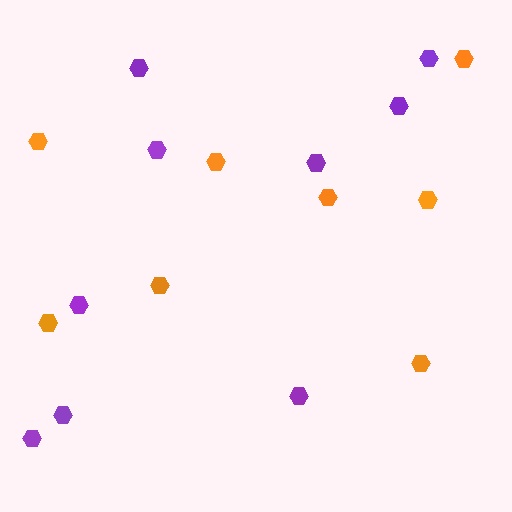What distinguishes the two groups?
There are 2 groups: one group of purple hexagons (9) and one group of orange hexagons (8).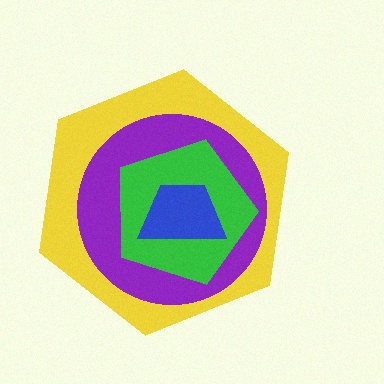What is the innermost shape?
The blue trapezoid.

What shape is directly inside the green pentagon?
The blue trapezoid.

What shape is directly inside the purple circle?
The green pentagon.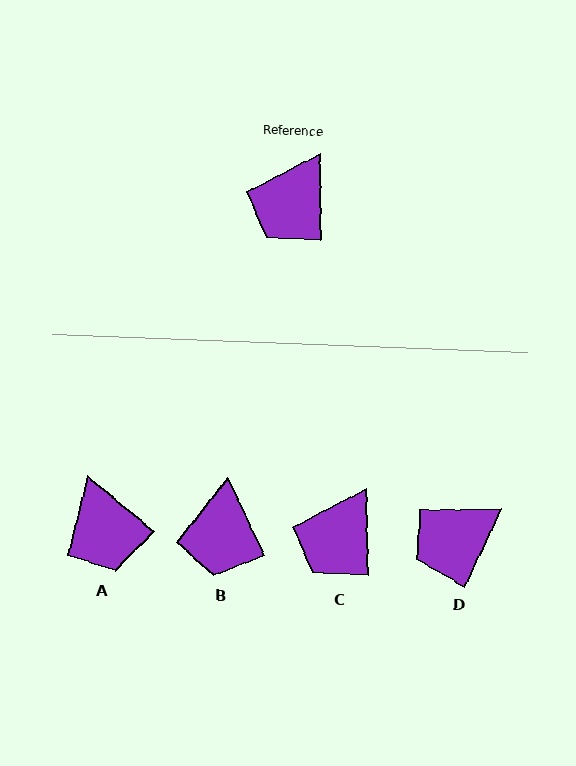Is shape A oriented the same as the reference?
No, it is off by about 49 degrees.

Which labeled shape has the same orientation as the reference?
C.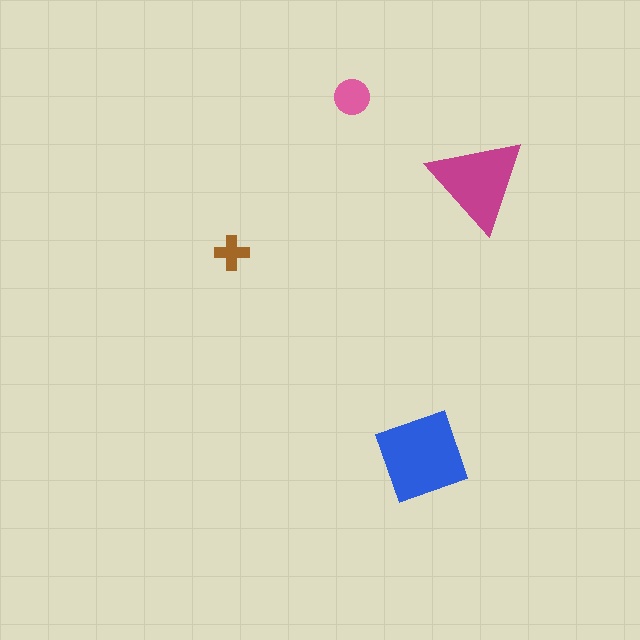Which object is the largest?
The blue square.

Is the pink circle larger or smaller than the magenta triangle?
Smaller.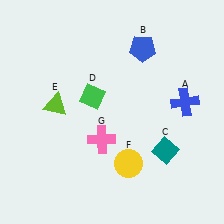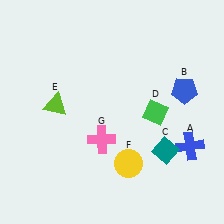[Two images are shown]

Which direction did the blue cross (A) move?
The blue cross (A) moved down.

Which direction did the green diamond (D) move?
The green diamond (D) moved right.